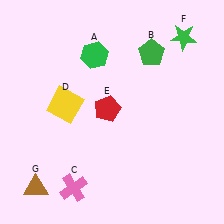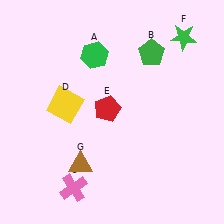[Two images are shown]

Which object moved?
The brown triangle (G) moved right.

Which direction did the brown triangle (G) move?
The brown triangle (G) moved right.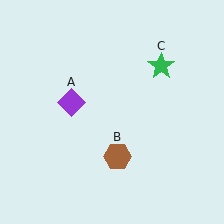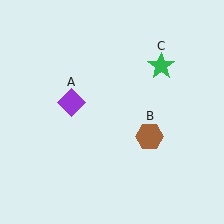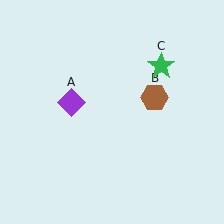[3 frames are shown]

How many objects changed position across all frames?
1 object changed position: brown hexagon (object B).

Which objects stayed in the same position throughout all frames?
Purple diamond (object A) and green star (object C) remained stationary.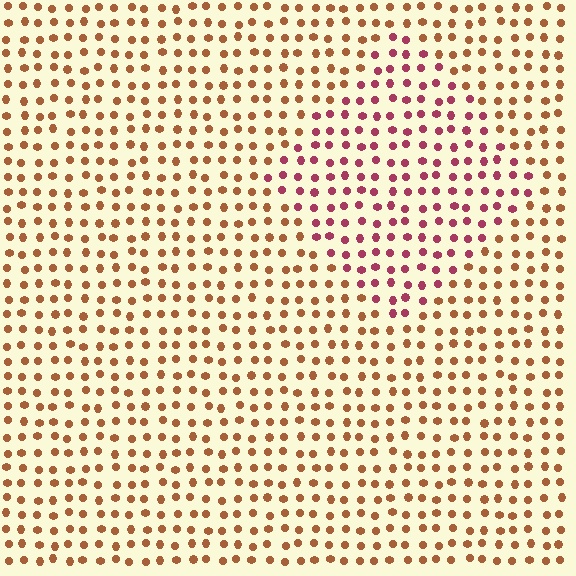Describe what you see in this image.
The image is filled with small brown elements in a uniform arrangement. A diamond-shaped region is visible where the elements are tinted to a slightly different hue, forming a subtle color boundary.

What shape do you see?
I see a diamond.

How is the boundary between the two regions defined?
The boundary is defined purely by a slight shift in hue (about 43 degrees). Spacing, size, and orientation are identical on both sides.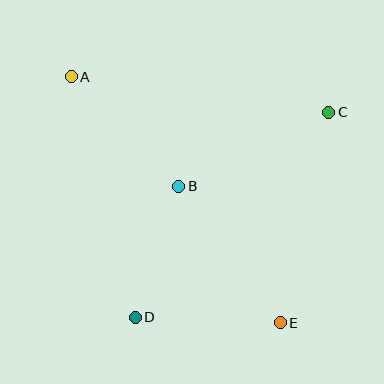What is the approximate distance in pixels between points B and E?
The distance between B and E is approximately 170 pixels.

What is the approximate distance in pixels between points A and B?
The distance between A and B is approximately 153 pixels.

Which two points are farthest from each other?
Points A and E are farthest from each other.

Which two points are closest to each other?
Points B and D are closest to each other.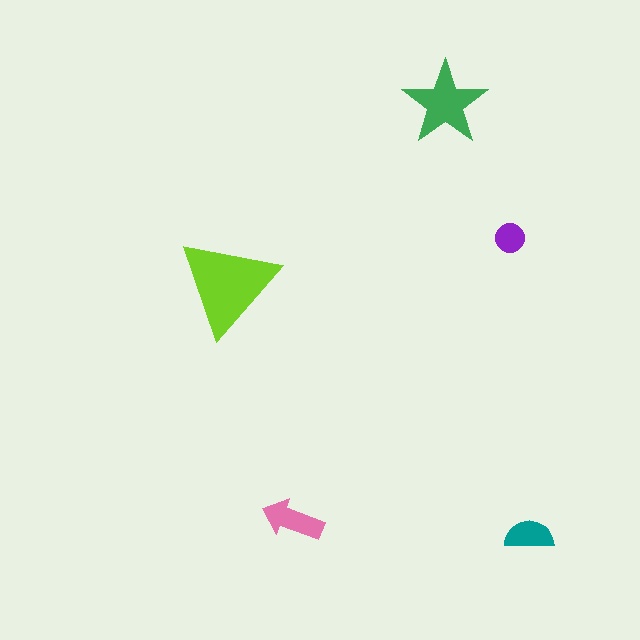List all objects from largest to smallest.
The lime triangle, the green star, the pink arrow, the teal semicircle, the purple circle.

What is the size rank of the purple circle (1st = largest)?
5th.